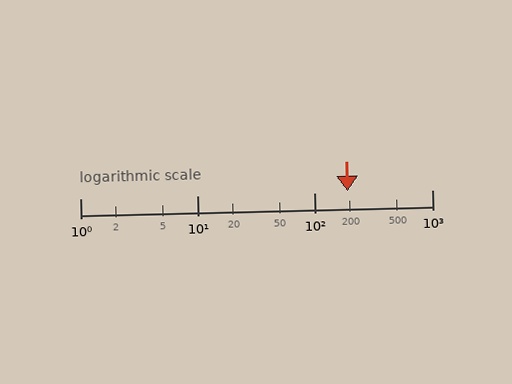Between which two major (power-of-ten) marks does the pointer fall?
The pointer is between 100 and 1000.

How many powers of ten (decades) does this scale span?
The scale spans 3 decades, from 1 to 1000.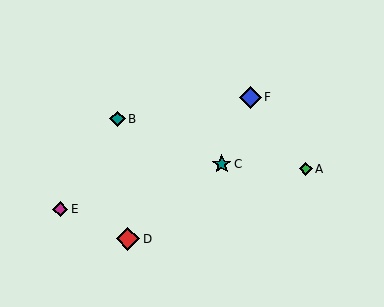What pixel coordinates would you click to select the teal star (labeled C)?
Click at (222, 164) to select the teal star C.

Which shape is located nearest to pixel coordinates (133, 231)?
The red diamond (labeled D) at (128, 239) is nearest to that location.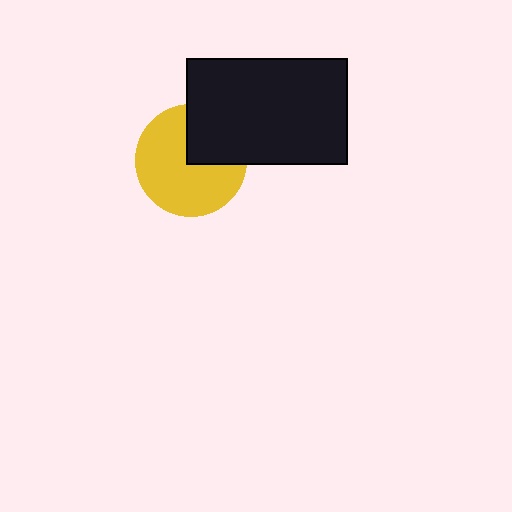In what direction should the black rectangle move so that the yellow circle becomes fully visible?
The black rectangle should move toward the upper-right. That is the shortest direction to clear the overlap and leave the yellow circle fully visible.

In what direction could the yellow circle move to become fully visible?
The yellow circle could move toward the lower-left. That would shift it out from behind the black rectangle entirely.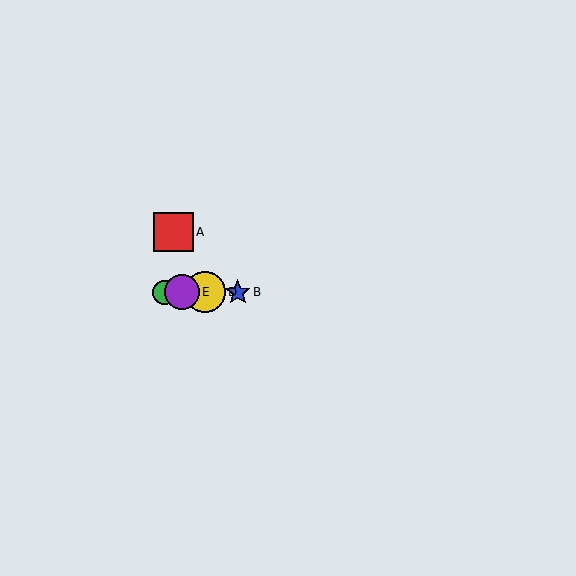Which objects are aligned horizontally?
Objects B, C, D, E are aligned horizontally.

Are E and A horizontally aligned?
No, E is at y≈292 and A is at y≈232.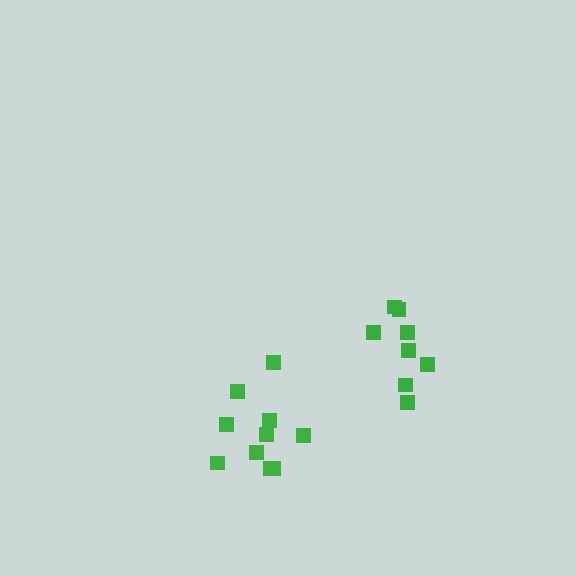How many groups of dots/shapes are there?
There are 2 groups.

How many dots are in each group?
Group 1: 10 dots, Group 2: 8 dots (18 total).